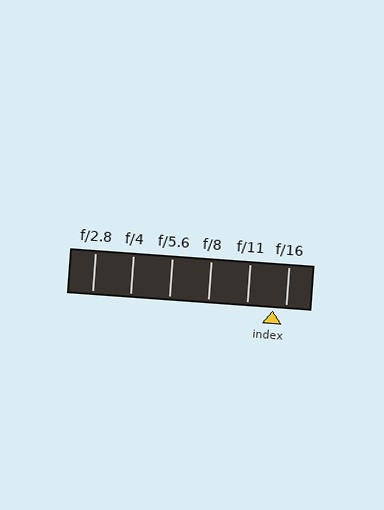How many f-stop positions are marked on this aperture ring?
There are 6 f-stop positions marked.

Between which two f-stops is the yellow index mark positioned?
The index mark is between f/11 and f/16.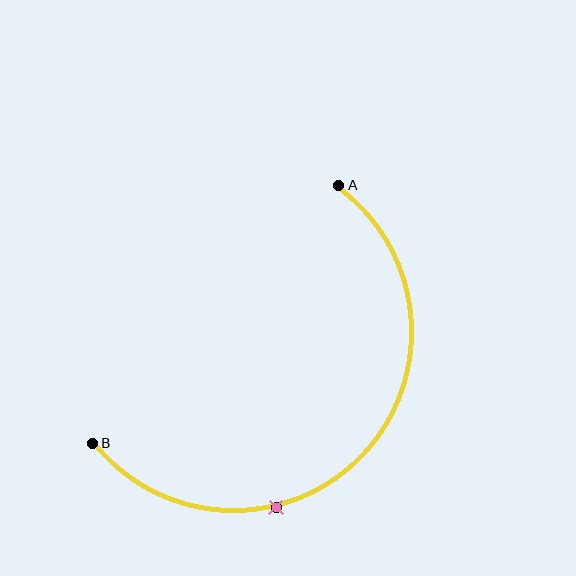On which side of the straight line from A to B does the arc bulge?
The arc bulges below and to the right of the straight line connecting A and B.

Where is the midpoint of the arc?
The arc midpoint is the point on the curve farthest from the straight line joining A and B. It sits below and to the right of that line.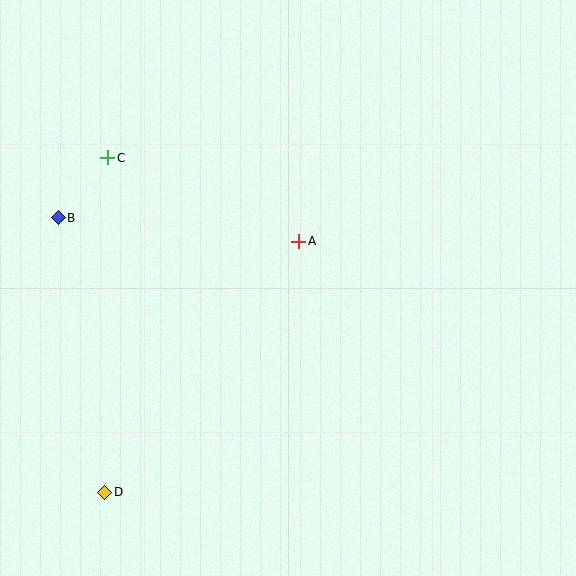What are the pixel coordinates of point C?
Point C is at (108, 158).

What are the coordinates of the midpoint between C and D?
The midpoint between C and D is at (106, 325).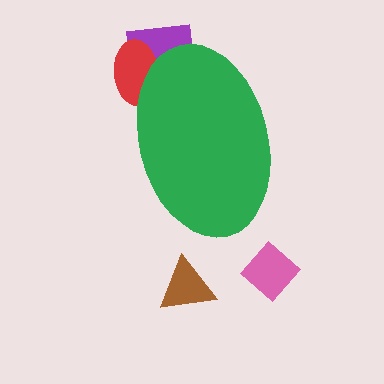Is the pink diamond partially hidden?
No, the pink diamond is fully visible.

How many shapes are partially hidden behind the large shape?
2 shapes are partially hidden.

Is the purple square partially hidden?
Yes, the purple square is partially hidden behind the green ellipse.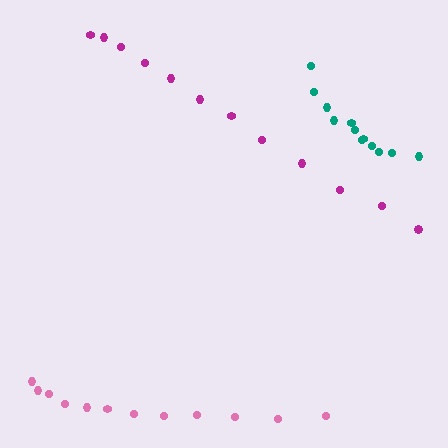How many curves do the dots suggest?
There are 3 distinct paths.